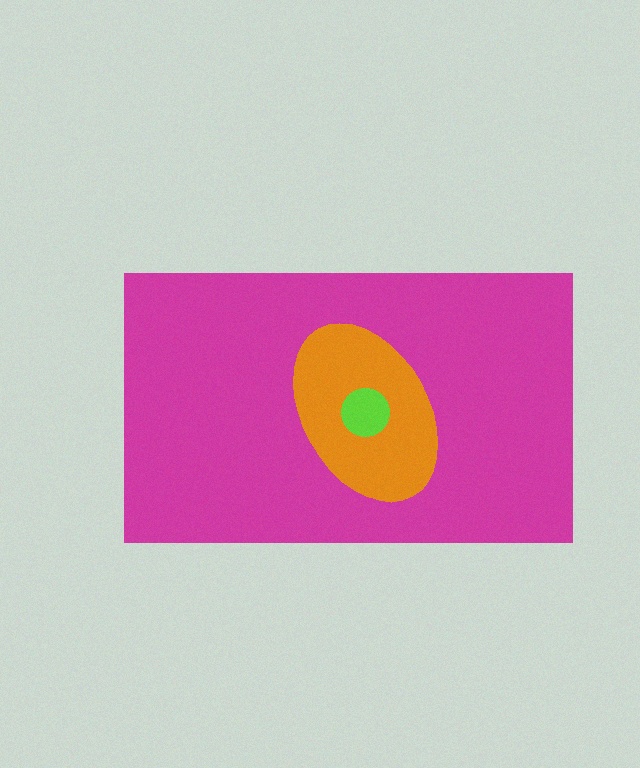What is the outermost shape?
The magenta rectangle.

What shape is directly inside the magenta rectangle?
The orange ellipse.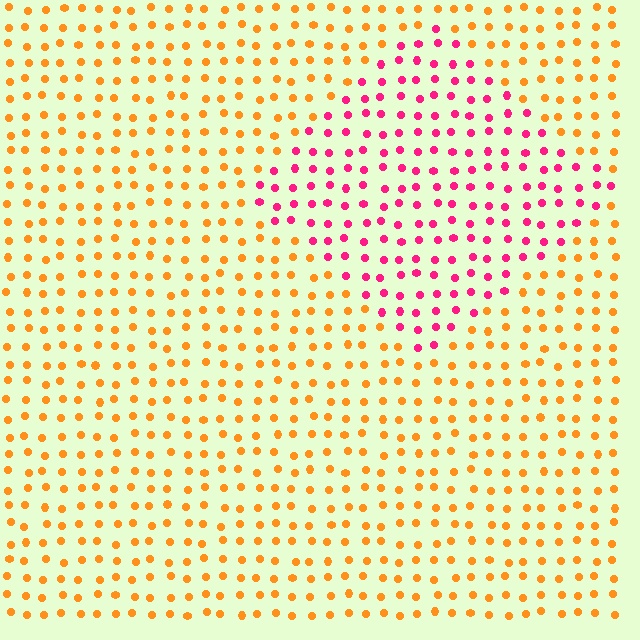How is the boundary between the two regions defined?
The boundary is defined purely by a slight shift in hue (about 60 degrees). Spacing, size, and orientation are identical on both sides.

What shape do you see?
I see a diamond.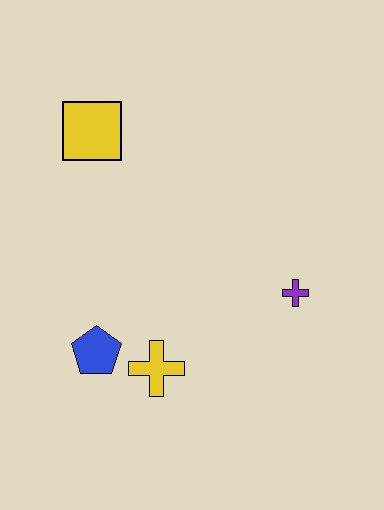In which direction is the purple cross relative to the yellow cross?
The purple cross is to the right of the yellow cross.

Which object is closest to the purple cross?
The yellow cross is closest to the purple cross.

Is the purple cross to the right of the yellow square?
Yes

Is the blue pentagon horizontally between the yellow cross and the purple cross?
No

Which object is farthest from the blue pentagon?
The yellow square is farthest from the blue pentagon.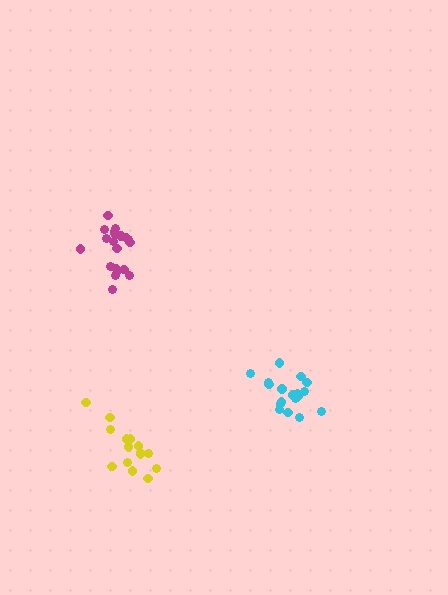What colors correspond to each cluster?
The clusters are colored: magenta, cyan, yellow.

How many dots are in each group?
Group 1: 20 dots, Group 2: 18 dots, Group 3: 15 dots (53 total).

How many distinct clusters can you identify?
There are 3 distinct clusters.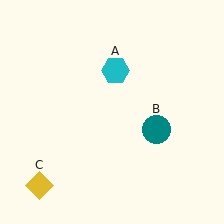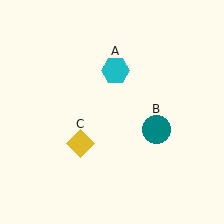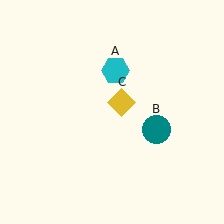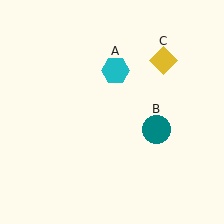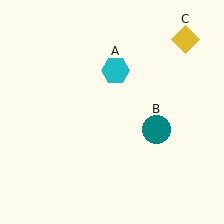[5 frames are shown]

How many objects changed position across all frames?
1 object changed position: yellow diamond (object C).